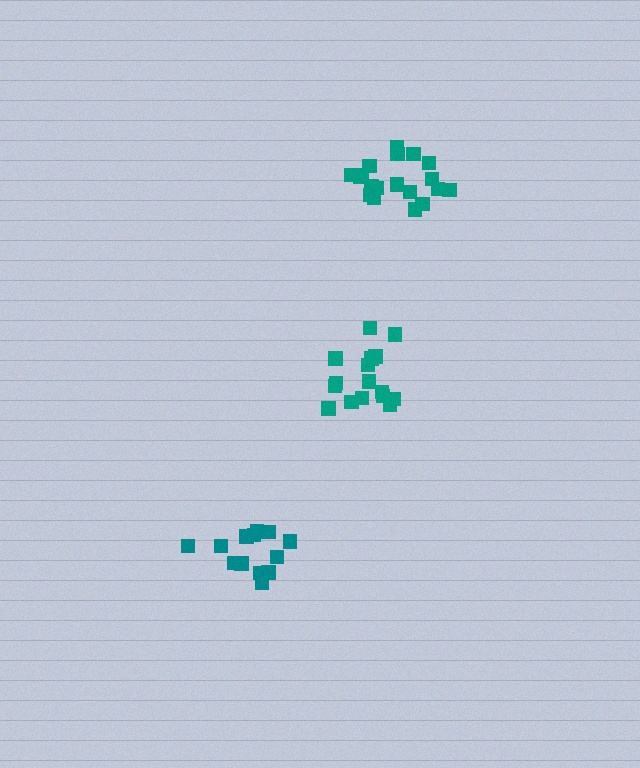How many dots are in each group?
Group 1: 13 dots, Group 2: 19 dots, Group 3: 17 dots (49 total).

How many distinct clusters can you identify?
There are 3 distinct clusters.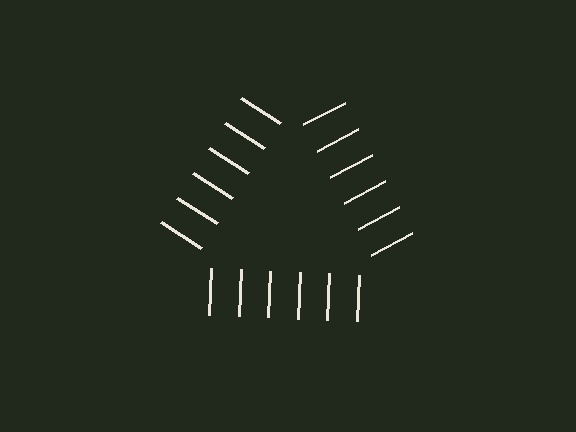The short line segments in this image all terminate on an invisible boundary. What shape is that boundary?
An illusory triangle — the line segments terminate on its edges but no continuous stroke is drawn.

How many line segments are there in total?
18 — 6 along each of the 3 edges.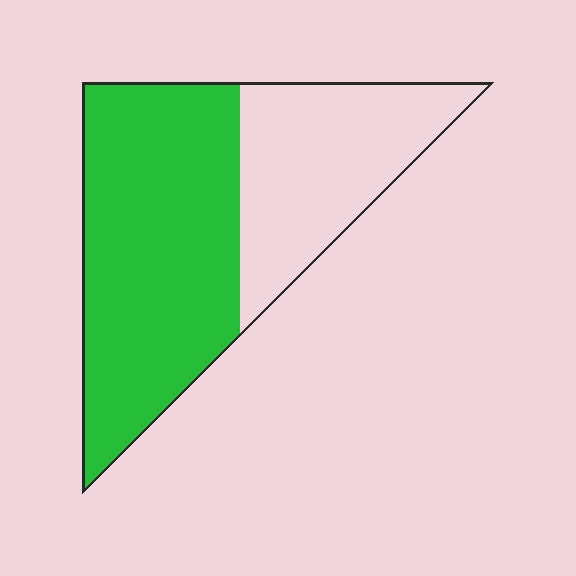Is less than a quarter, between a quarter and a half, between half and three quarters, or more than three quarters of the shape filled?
Between half and three quarters.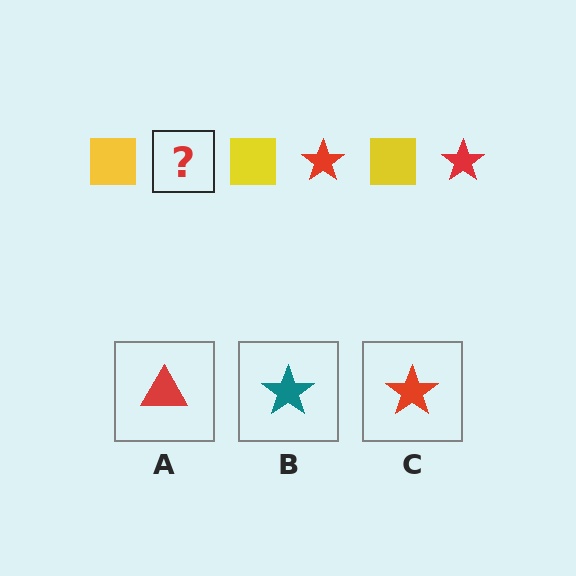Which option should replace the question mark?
Option C.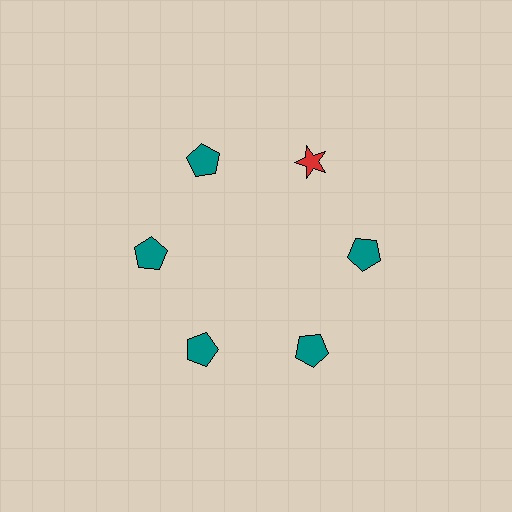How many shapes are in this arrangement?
There are 6 shapes arranged in a ring pattern.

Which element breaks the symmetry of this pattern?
The red star at roughly the 1 o'clock position breaks the symmetry. All other shapes are teal pentagons.